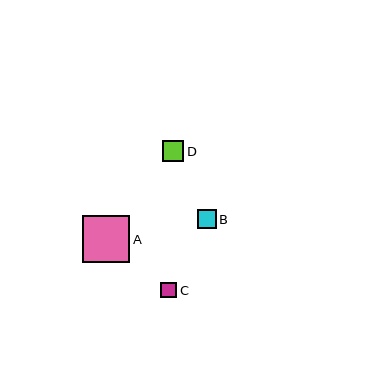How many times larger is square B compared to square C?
Square B is approximately 1.2 times the size of square C.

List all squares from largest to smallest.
From largest to smallest: A, D, B, C.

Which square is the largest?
Square A is the largest with a size of approximately 47 pixels.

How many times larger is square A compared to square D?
Square A is approximately 2.3 times the size of square D.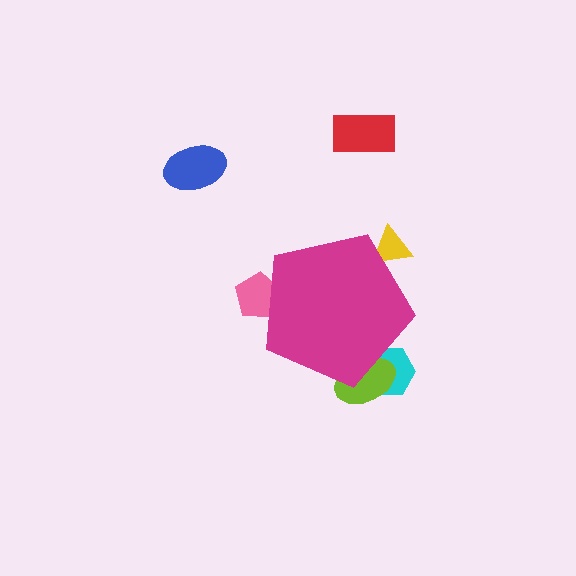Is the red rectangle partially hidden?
No, the red rectangle is fully visible.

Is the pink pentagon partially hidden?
Yes, the pink pentagon is partially hidden behind the magenta pentagon.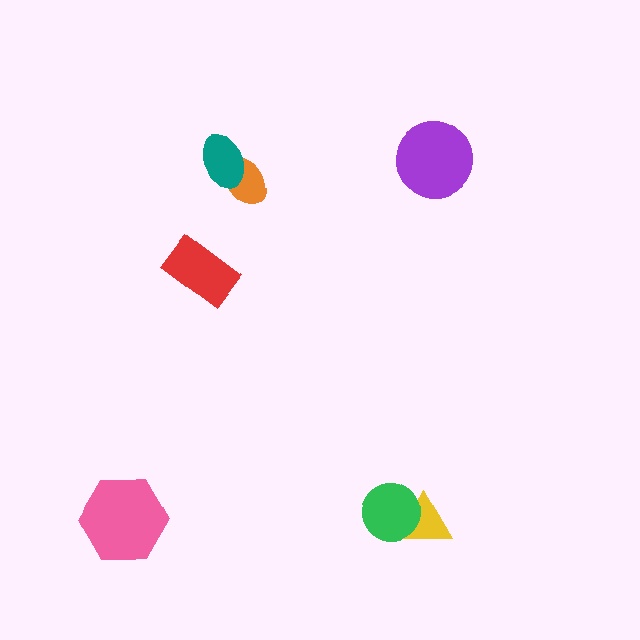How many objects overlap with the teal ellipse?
1 object overlaps with the teal ellipse.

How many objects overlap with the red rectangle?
0 objects overlap with the red rectangle.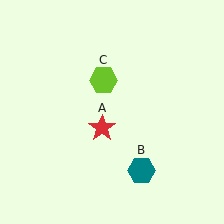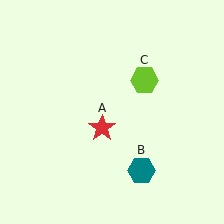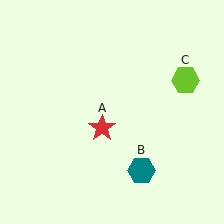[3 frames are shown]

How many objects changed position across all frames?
1 object changed position: lime hexagon (object C).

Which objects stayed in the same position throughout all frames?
Red star (object A) and teal hexagon (object B) remained stationary.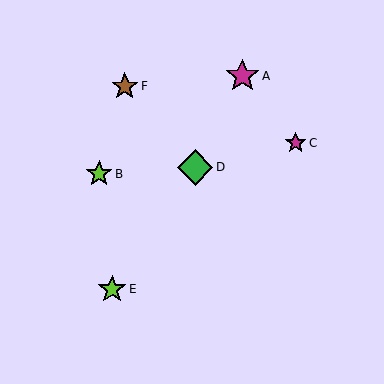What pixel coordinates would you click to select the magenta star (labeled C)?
Click at (296, 143) to select the magenta star C.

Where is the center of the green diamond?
The center of the green diamond is at (195, 167).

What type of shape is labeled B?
Shape B is a lime star.